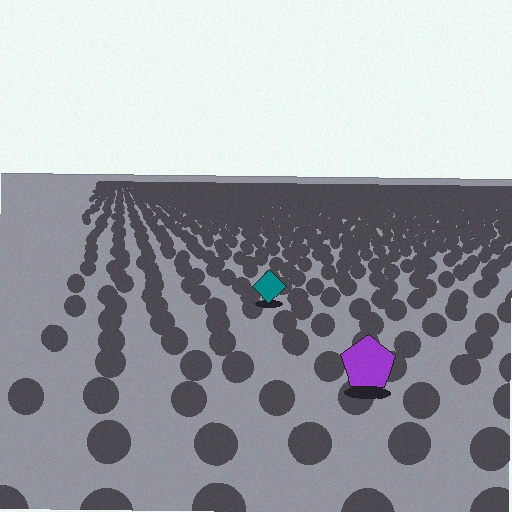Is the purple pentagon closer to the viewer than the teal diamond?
Yes. The purple pentagon is closer — you can tell from the texture gradient: the ground texture is coarser near it.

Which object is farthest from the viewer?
The teal diamond is farthest from the viewer. It appears smaller and the ground texture around it is denser.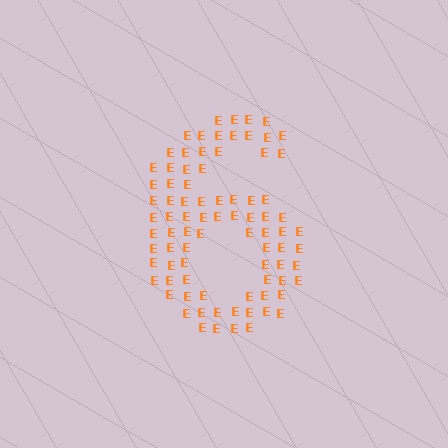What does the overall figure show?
The overall figure shows the digit 6.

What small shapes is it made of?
It is made of small letter E's.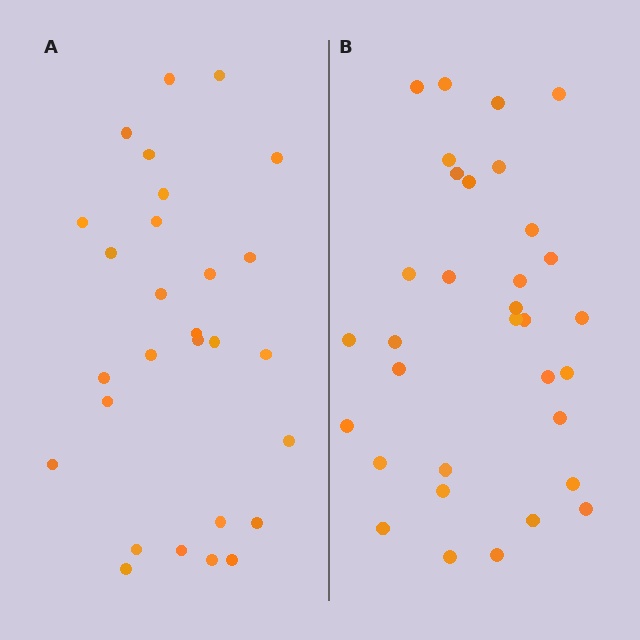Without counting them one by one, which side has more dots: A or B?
Region B (the right region) has more dots.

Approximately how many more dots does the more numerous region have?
Region B has about 5 more dots than region A.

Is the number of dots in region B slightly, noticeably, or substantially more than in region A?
Region B has only slightly more — the two regions are fairly close. The ratio is roughly 1.2 to 1.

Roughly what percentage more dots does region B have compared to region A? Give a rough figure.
About 20% more.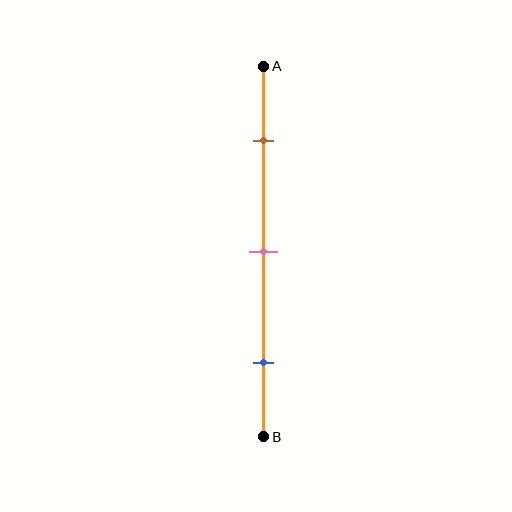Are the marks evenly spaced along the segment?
Yes, the marks are approximately evenly spaced.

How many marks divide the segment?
There are 3 marks dividing the segment.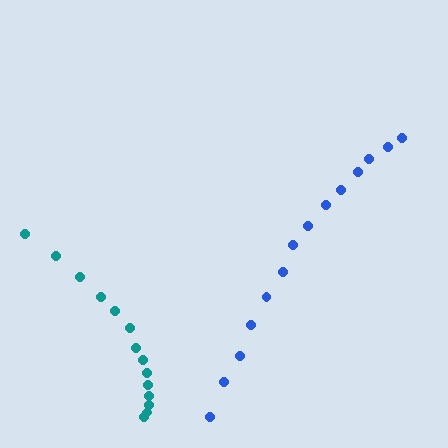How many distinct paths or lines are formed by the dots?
There are 2 distinct paths.